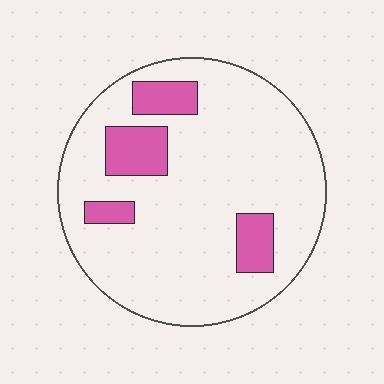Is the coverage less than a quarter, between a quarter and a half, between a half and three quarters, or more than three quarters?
Less than a quarter.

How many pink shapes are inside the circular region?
4.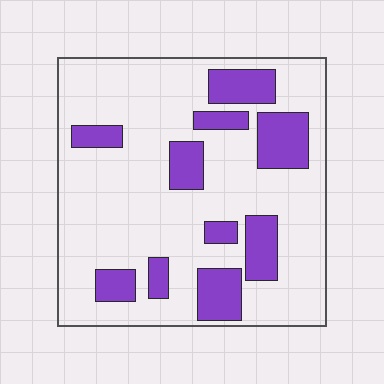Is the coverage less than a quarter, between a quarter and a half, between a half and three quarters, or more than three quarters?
Less than a quarter.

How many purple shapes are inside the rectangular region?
10.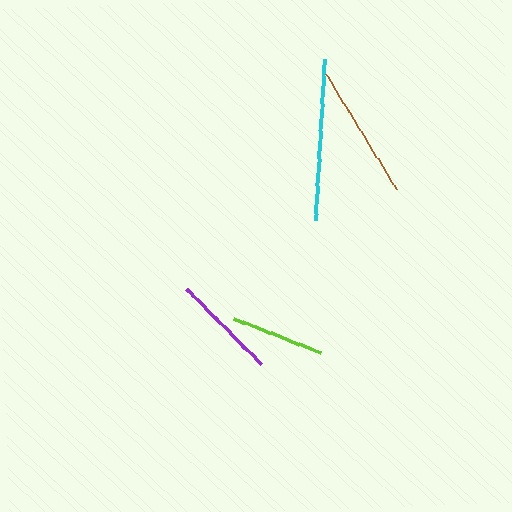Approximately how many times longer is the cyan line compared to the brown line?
The cyan line is approximately 1.2 times the length of the brown line.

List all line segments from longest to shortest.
From longest to shortest: cyan, brown, purple, lime.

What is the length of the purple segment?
The purple segment is approximately 106 pixels long.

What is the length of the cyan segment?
The cyan segment is approximately 161 pixels long.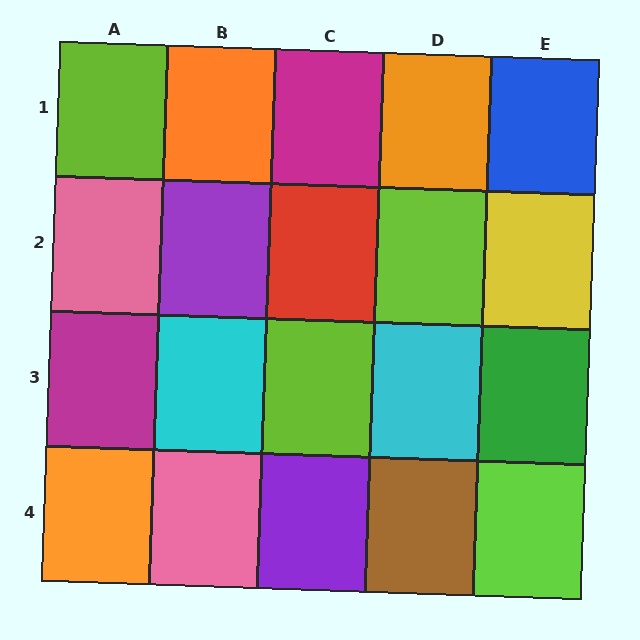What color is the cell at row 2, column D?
Lime.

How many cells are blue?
1 cell is blue.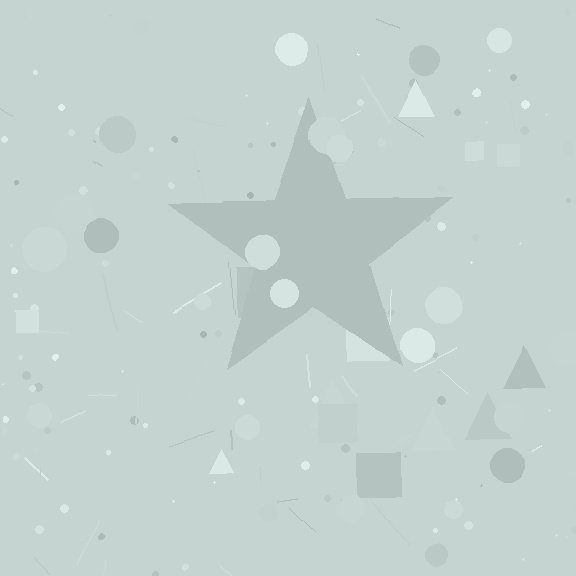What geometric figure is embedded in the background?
A star is embedded in the background.